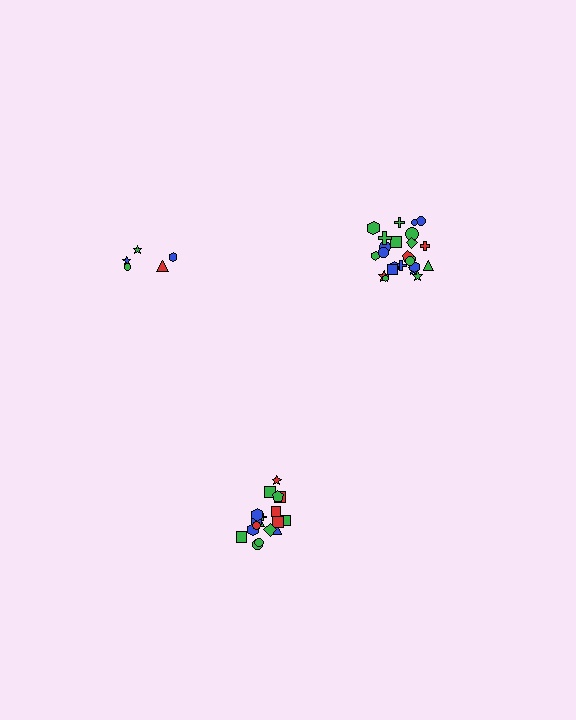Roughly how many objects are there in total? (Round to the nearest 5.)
Roughly 50 objects in total.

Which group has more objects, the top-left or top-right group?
The top-right group.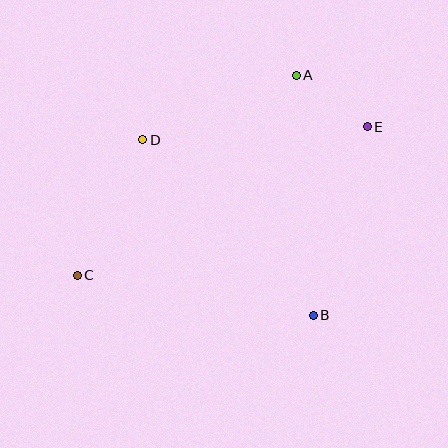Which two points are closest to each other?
Points A and E are closest to each other.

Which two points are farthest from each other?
Points C and E are farthest from each other.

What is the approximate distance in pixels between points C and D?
The distance between C and D is approximately 150 pixels.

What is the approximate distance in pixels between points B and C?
The distance between B and C is approximately 240 pixels.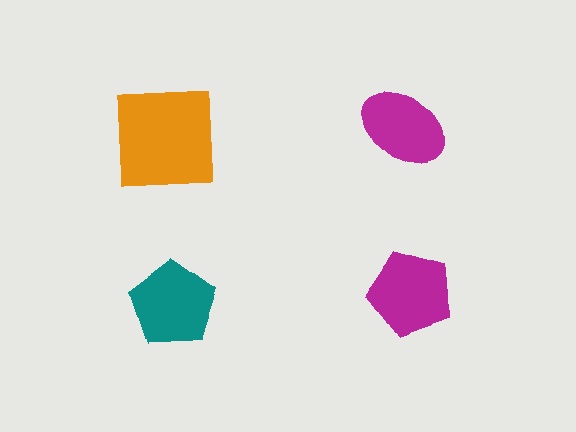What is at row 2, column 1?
A teal pentagon.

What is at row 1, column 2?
A magenta ellipse.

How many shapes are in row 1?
2 shapes.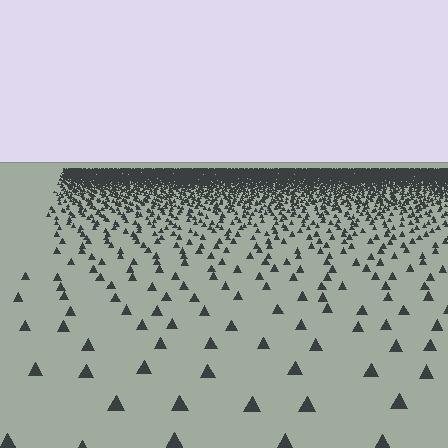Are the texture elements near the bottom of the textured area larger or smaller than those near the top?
Larger. Near the bottom, elements are closer to the viewer and appear at a bigger on-screen size.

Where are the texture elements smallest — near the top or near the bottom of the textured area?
Near the top.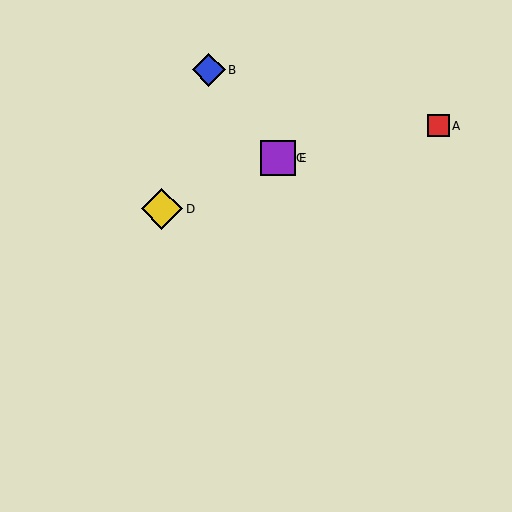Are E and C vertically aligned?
Yes, both are at x≈278.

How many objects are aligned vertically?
2 objects (C, E) are aligned vertically.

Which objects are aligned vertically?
Objects C, E are aligned vertically.